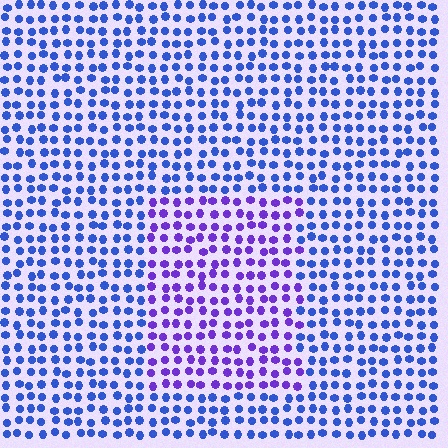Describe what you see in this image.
The image is filled with small blue elements in a uniform arrangement. A rectangle-shaped region is visible where the elements are tinted to a slightly different hue, forming a subtle color boundary.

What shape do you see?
I see a rectangle.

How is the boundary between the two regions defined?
The boundary is defined purely by a slight shift in hue (about 38 degrees). Spacing, size, and orientation are identical on both sides.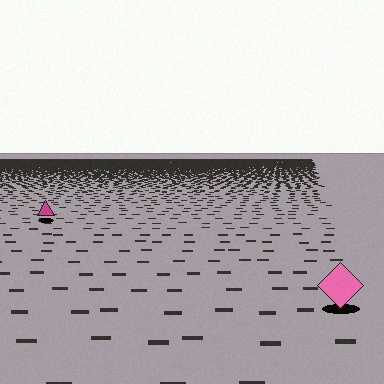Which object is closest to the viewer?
The pink diamond is closest. The texture marks near it are larger and more spread out.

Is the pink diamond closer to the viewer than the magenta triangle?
Yes. The pink diamond is closer — you can tell from the texture gradient: the ground texture is coarser near it.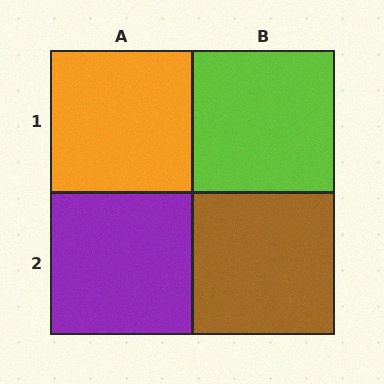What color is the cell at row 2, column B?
Brown.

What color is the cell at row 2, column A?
Purple.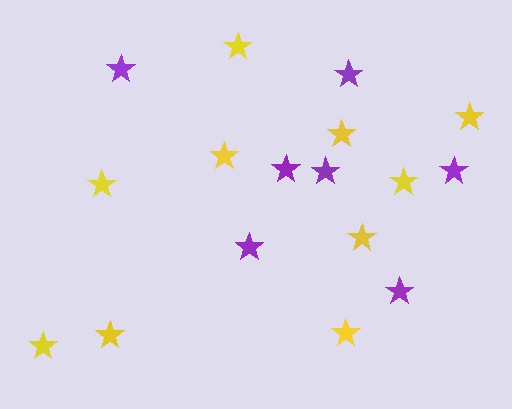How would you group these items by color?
There are 2 groups: one group of yellow stars (10) and one group of purple stars (7).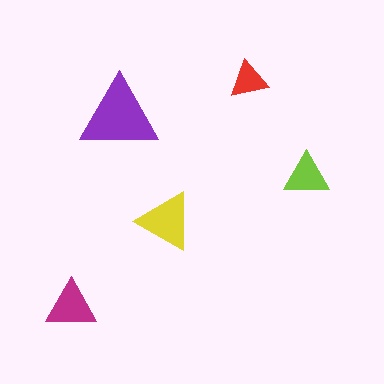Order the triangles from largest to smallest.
the purple one, the yellow one, the magenta one, the lime one, the red one.